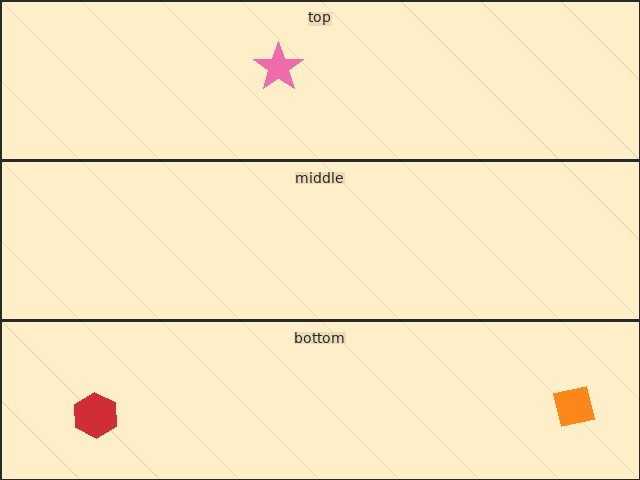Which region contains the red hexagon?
The bottom region.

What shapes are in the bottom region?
The orange square, the red hexagon.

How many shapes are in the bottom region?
2.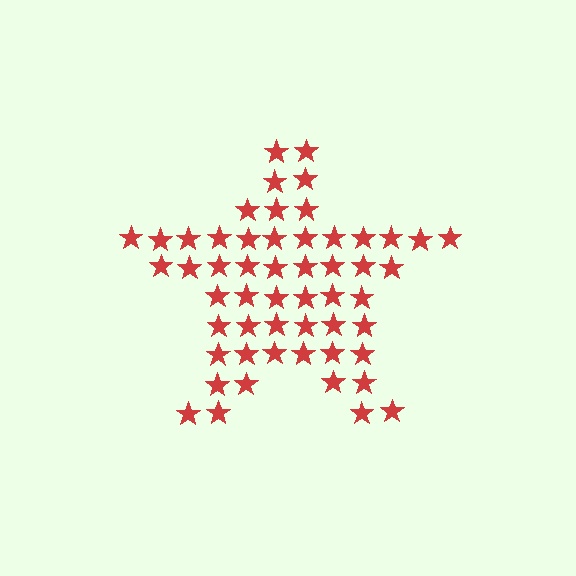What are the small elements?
The small elements are stars.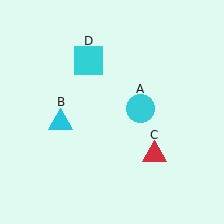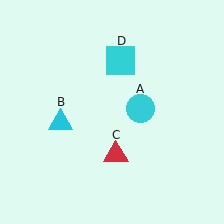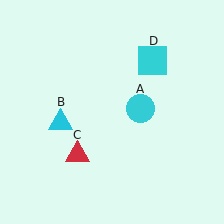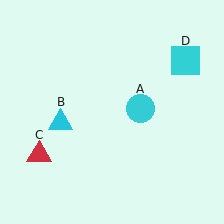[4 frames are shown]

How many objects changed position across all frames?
2 objects changed position: red triangle (object C), cyan square (object D).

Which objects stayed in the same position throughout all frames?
Cyan circle (object A) and cyan triangle (object B) remained stationary.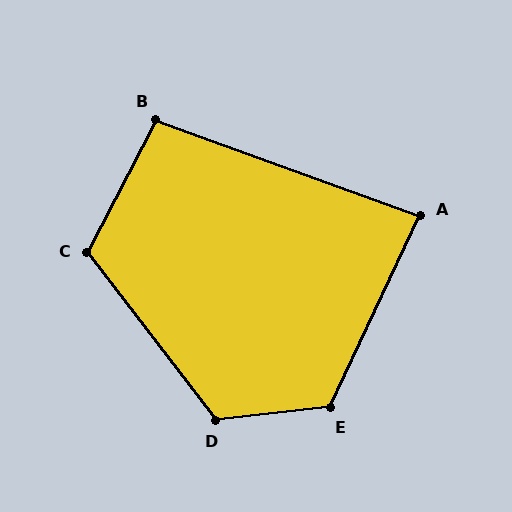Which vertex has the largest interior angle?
D, at approximately 121 degrees.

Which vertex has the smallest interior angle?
A, at approximately 85 degrees.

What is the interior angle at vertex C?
Approximately 115 degrees (obtuse).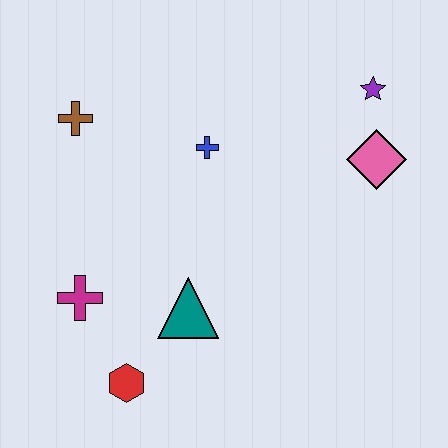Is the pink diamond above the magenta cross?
Yes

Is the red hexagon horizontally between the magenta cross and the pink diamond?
Yes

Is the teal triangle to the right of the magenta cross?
Yes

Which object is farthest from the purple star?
The red hexagon is farthest from the purple star.